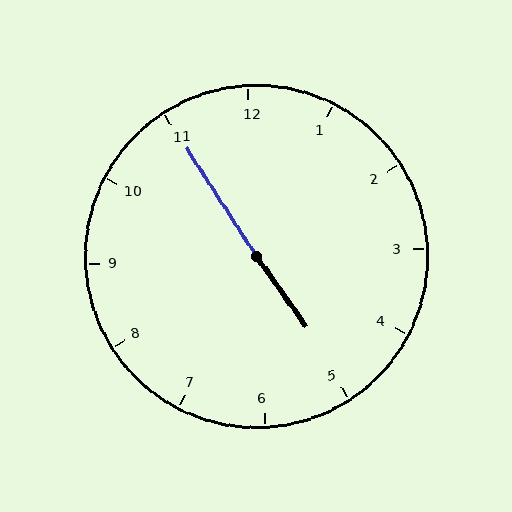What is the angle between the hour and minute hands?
Approximately 178 degrees.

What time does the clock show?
4:55.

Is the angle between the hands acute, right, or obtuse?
It is obtuse.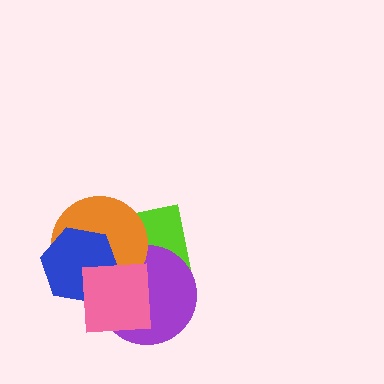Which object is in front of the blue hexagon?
The pink square is in front of the blue hexagon.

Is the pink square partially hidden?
No, no other shape covers it.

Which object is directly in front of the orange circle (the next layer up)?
The blue hexagon is directly in front of the orange circle.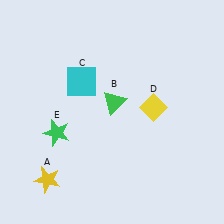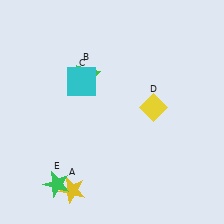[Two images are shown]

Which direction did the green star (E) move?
The green star (E) moved down.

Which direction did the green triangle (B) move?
The green triangle (B) moved left.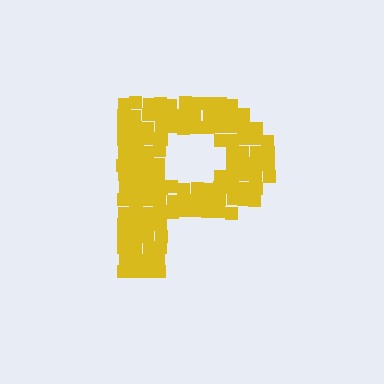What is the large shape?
The large shape is the letter P.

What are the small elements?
The small elements are squares.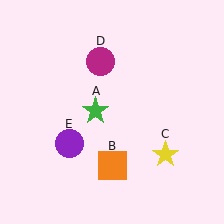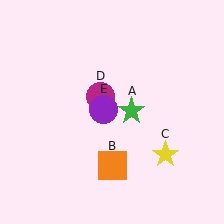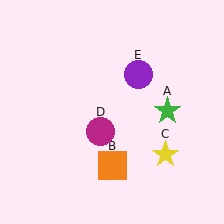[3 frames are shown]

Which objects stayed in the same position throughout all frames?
Orange square (object B) and yellow star (object C) remained stationary.